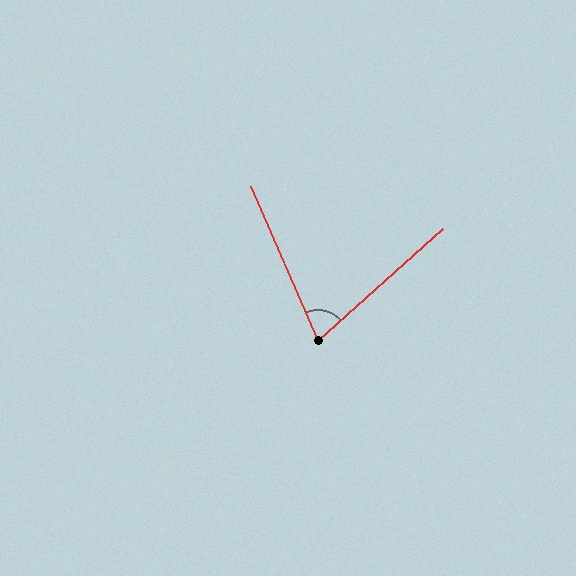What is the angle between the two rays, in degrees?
Approximately 72 degrees.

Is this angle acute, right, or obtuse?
It is acute.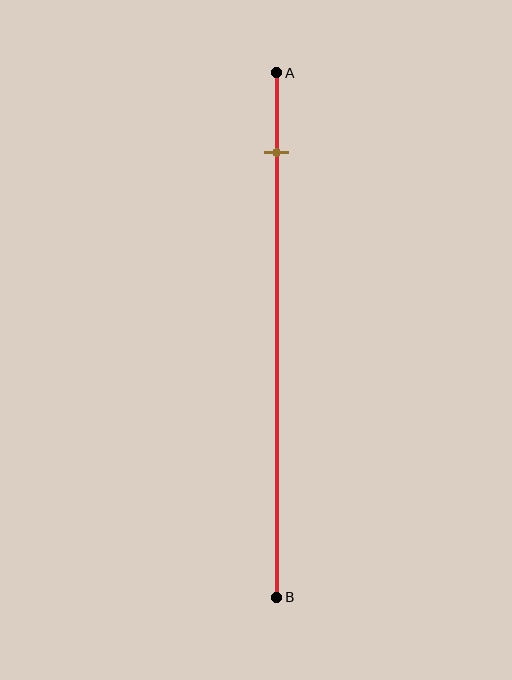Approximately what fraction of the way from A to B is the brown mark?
The brown mark is approximately 15% of the way from A to B.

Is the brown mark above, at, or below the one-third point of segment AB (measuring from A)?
The brown mark is above the one-third point of segment AB.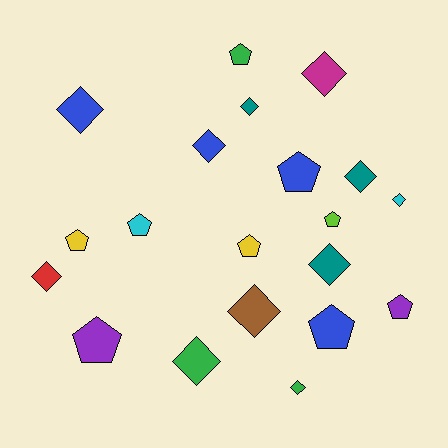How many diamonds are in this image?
There are 11 diamonds.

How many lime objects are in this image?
There is 1 lime object.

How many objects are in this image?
There are 20 objects.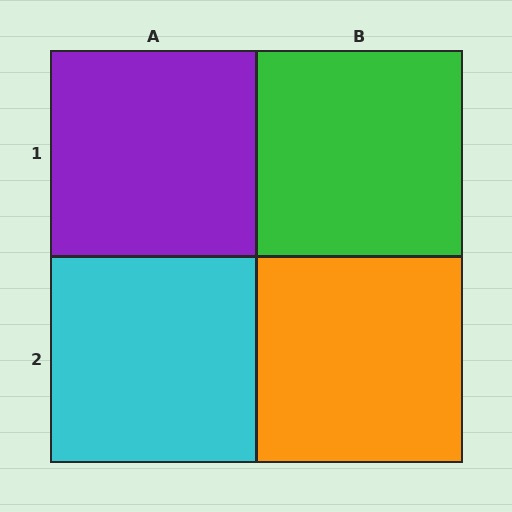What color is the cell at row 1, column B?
Green.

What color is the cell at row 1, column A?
Purple.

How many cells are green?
1 cell is green.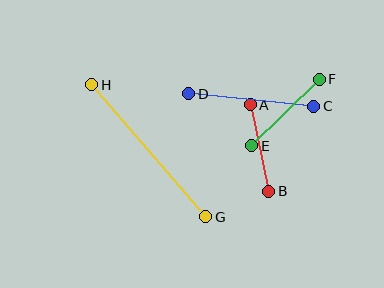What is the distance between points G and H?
The distance is approximately 175 pixels.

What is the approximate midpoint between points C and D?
The midpoint is at approximately (251, 100) pixels.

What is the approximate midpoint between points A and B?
The midpoint is at approximately (259, 148) pixels.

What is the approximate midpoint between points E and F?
The midpoint is at approximately (285, 113) pixels.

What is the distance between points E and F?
The distance is approximately 95 pixels.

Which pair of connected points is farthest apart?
Points G and H are farthest apart.